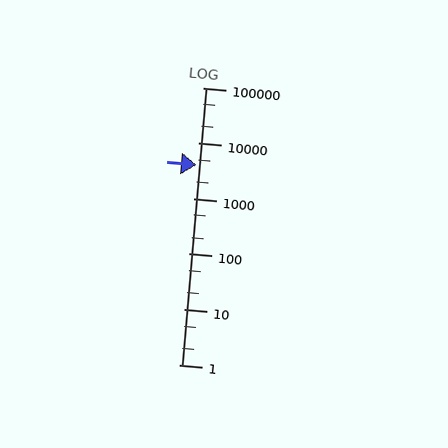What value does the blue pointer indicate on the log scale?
The pointer indicates approximately 4000.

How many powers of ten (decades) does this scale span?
The scale spans 5 decades, from 1 to 100000.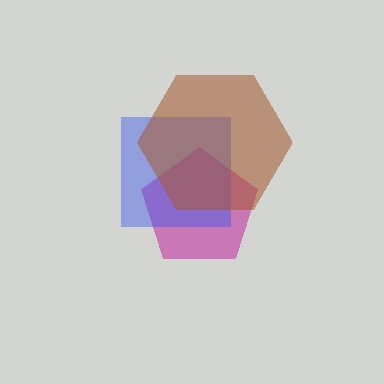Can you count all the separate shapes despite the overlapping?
Yes, there are 3 separate shapes.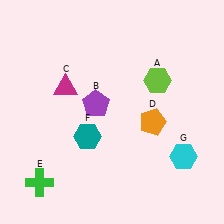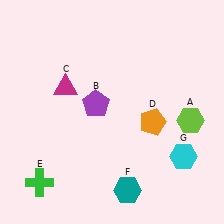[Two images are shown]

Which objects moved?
The objects that moved are: the lime hexagon (A), the teal hexagon (F).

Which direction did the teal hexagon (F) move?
The teal hexagon (F) moved down.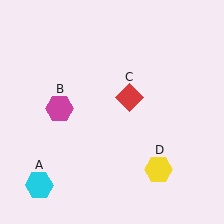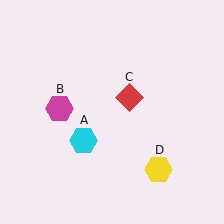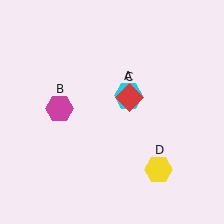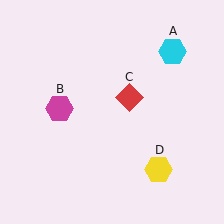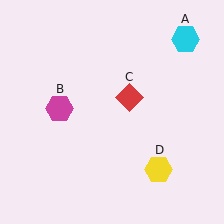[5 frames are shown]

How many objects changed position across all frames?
1 object changed position: cyan hexagon (object A).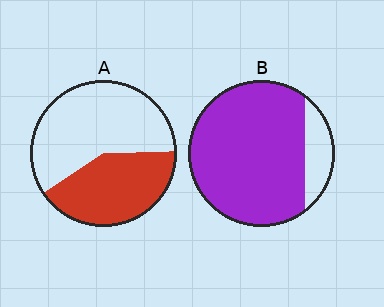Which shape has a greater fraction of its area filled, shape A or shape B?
Shape B.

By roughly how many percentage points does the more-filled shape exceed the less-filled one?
By roughly 45 percentage points (B over A).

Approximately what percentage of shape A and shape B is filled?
A is approximately 40% and B is approximately 85%.